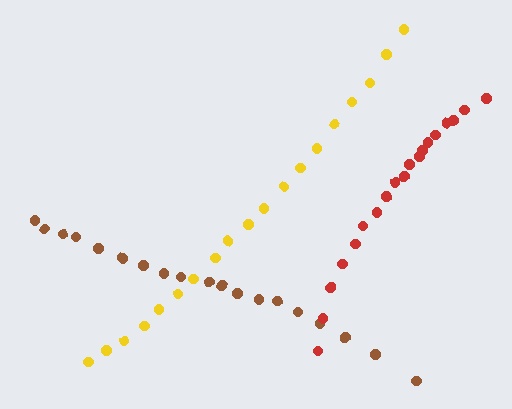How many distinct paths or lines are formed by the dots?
There are 3 distinct paths.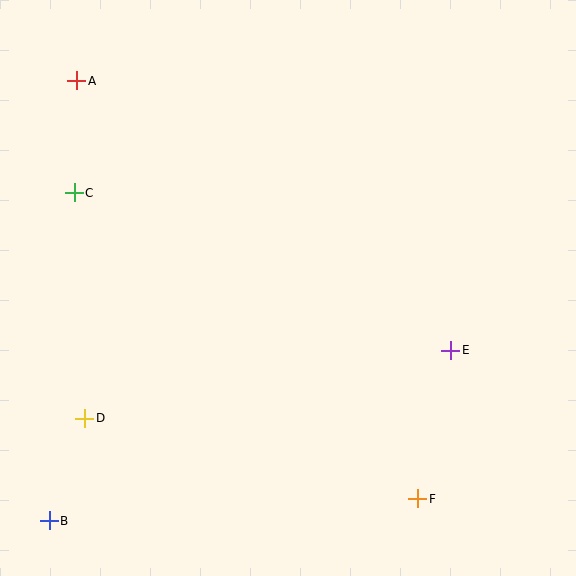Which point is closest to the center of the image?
Point E at (451, 350) is closest to the center.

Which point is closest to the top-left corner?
Point A is closest to the top-left corner.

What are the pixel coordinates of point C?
Point C is at (74, 193).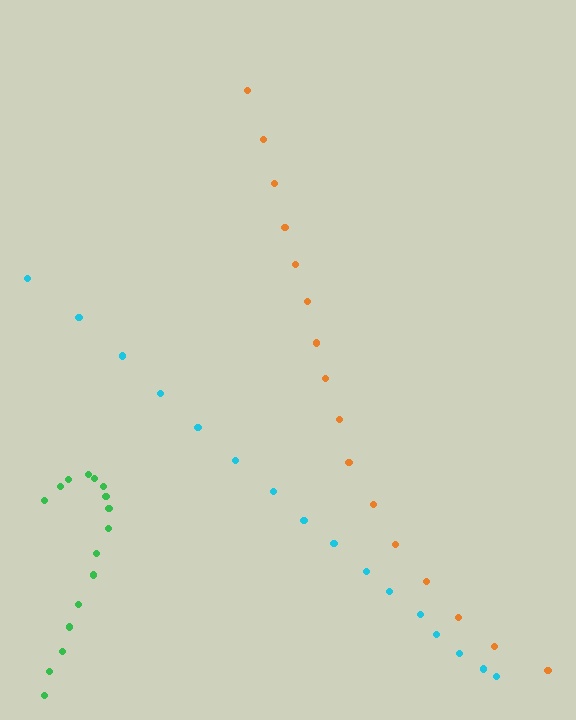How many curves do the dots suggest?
There are 3 distinct paths.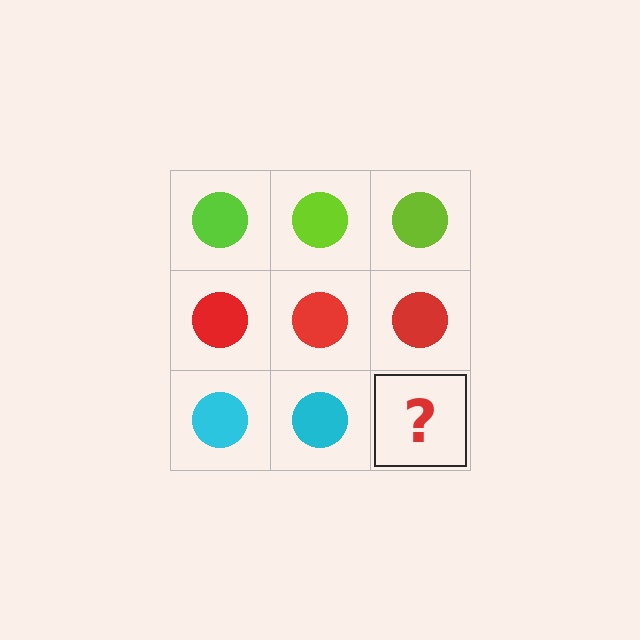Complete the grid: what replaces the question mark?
The question mark should be replaced with a cyan circle.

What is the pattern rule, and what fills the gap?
The rule is that each row has a consistent color. The gap should be filled with a cyan circle.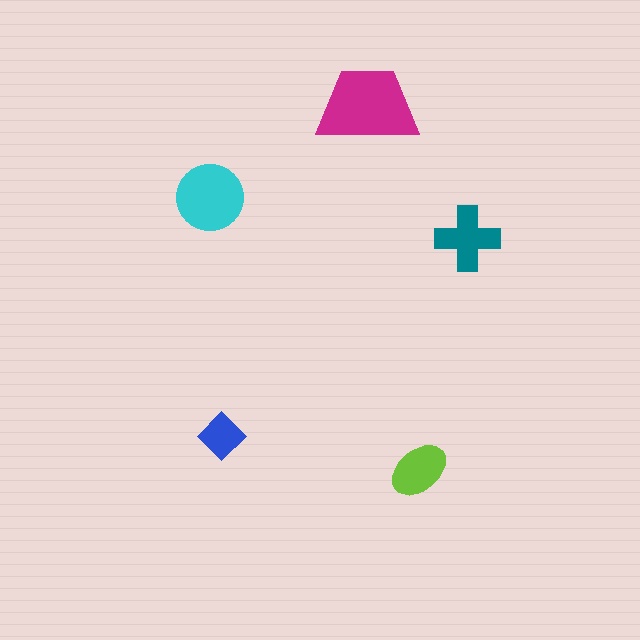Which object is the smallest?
The blue diamond.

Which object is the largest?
The magenta trapezoid.